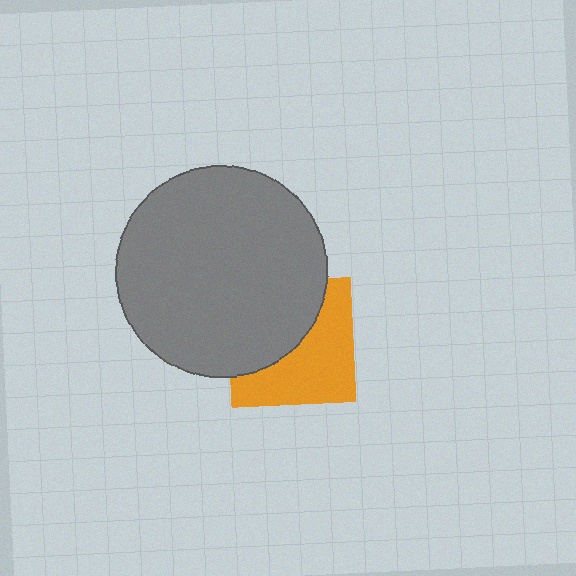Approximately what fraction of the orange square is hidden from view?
Roughly 47% of the orange square is hidden behind the gray circle.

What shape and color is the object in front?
The object in front is a gray circle.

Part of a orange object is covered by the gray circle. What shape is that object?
It is a square.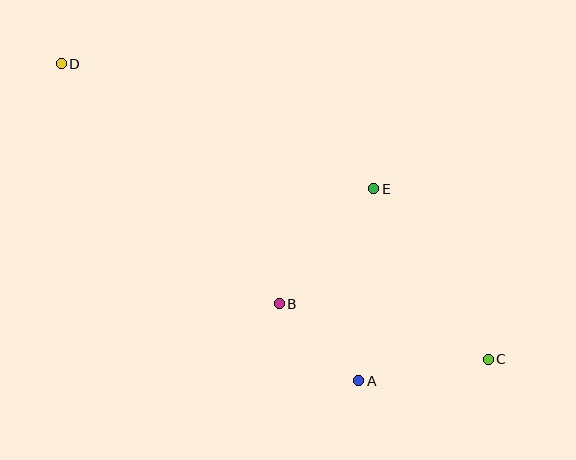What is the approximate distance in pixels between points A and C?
The distance between A and C is approximately 132 pixels.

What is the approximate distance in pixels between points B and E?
The distance between B and E is approximately 149 pixels.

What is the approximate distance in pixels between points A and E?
The distance between A and E is approximately 193 pixels.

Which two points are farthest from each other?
Points C and D are farthest from each other.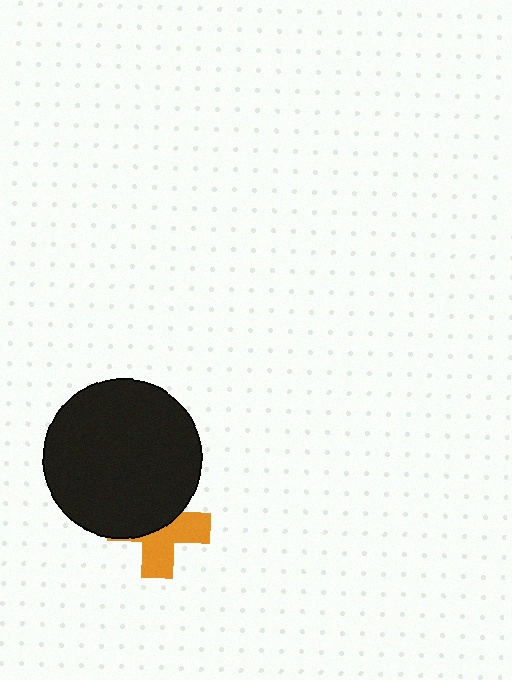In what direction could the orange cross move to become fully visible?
The orange cross could move down. That would shift it out from behind the black circle entirely.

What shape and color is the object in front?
The object in front is a black circle.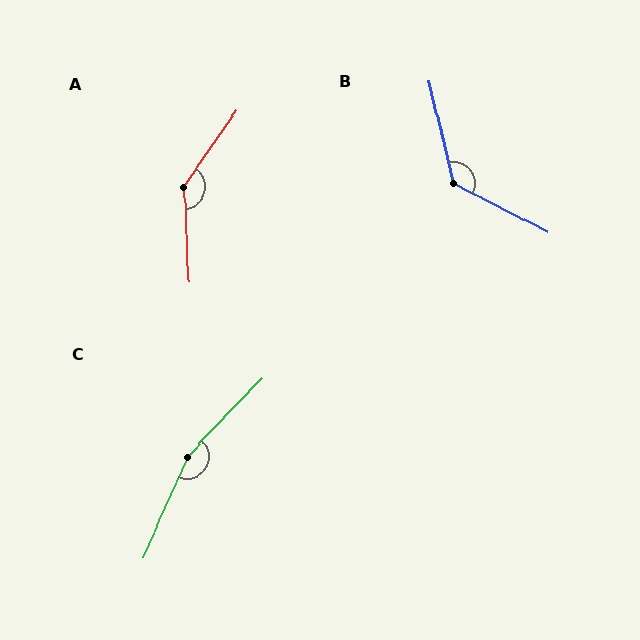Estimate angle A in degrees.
Approximately 143 degrees.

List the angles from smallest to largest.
B (131°), A (143°), C (160°).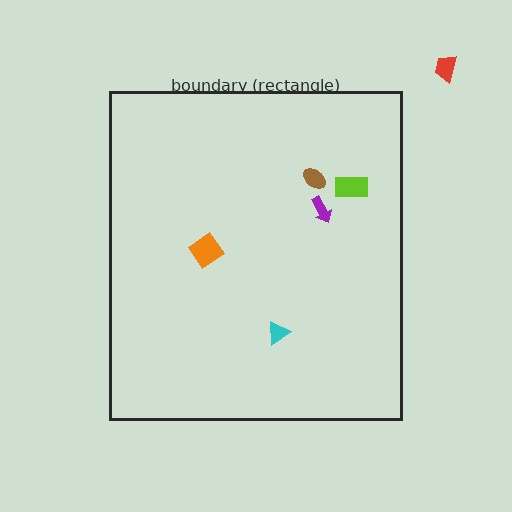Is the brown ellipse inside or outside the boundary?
Inside.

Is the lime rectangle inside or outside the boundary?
Inside.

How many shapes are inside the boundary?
5 inside, 1 outside.